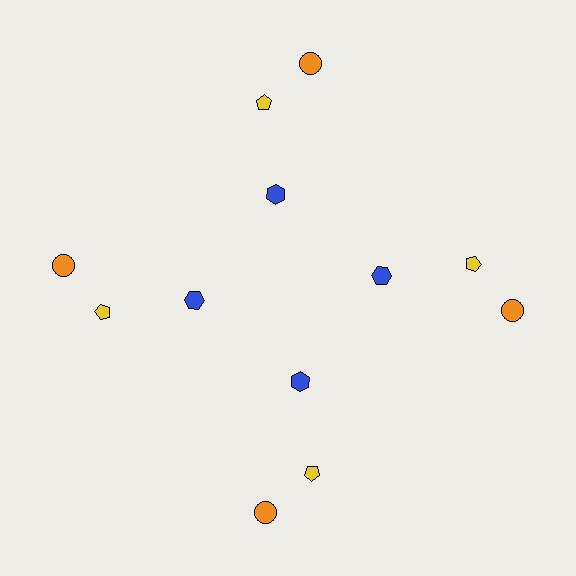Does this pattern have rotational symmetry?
Yes, this pattern has 4-fold rotational symmetry. It looks the same after rotating 90 degrees around the center.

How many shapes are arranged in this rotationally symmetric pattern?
There are 12 shapes, arranged in 4 groups of 3.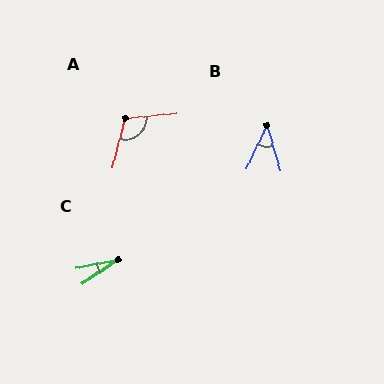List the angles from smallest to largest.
C (22°), B (41°), A (110°).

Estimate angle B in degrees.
Approximately 41 degrees.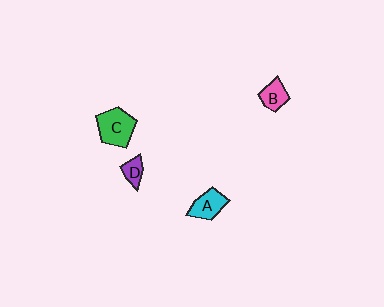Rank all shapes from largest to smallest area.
From largest to smallest: C (green), A (cyan), B (pink), D (purple).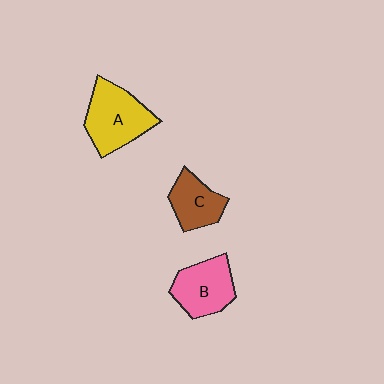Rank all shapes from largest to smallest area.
From largest to smallest: A (yellow), B (pink), C (brown).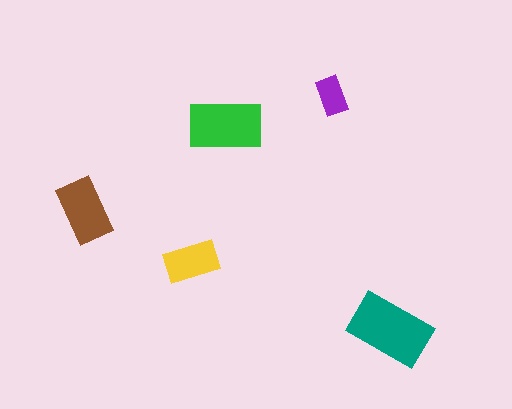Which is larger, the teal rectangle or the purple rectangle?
The teal one.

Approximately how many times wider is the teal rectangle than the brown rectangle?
About 1.5 times wider.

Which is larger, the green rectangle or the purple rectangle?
The green one.